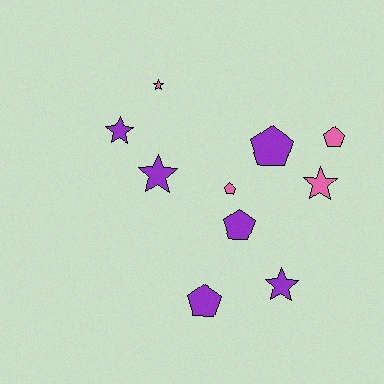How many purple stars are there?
There are 3 purple stars.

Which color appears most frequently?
Purple, with 6 objects.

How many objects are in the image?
There are 10 objects.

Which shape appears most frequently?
Pentagon, with 5 objects.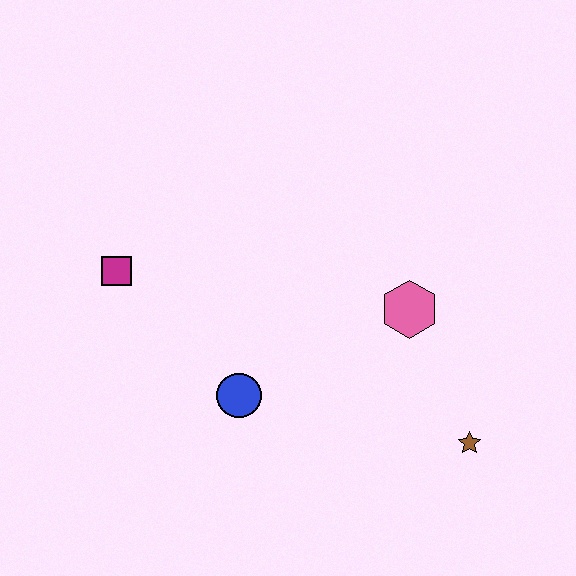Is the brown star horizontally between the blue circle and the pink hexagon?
No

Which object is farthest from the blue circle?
The brown star is farthest from the blue circle.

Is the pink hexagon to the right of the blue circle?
Yes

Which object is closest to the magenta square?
The blue circle is closest to the magenta square.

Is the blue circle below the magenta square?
Yes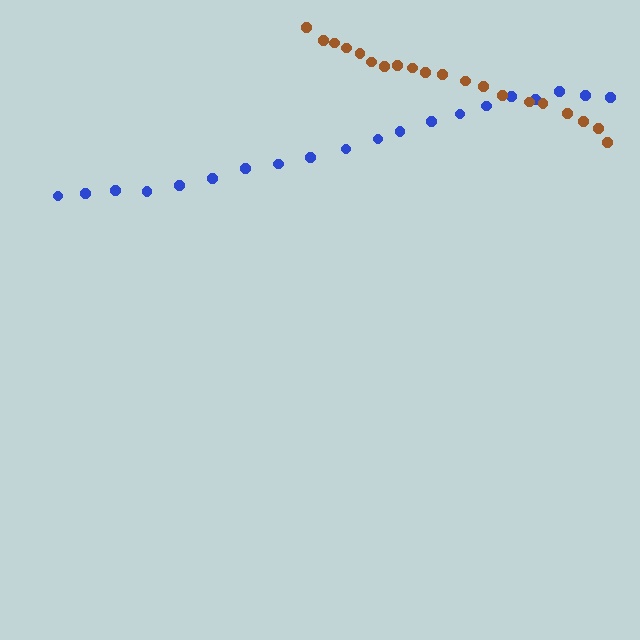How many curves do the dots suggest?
There are 2 distinct paths.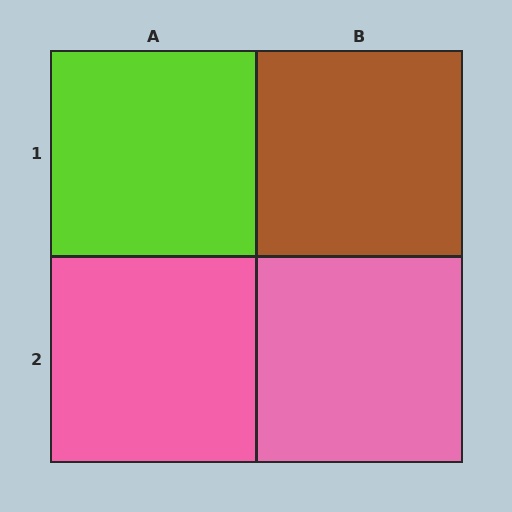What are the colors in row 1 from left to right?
Lime, brown.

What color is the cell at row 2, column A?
Pink.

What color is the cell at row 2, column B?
Pink.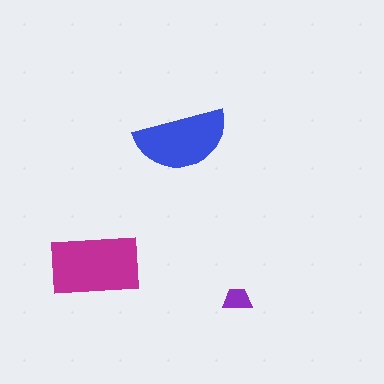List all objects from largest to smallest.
The magenta rectangle, the blue semicircle, the purple trapezoid.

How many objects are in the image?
There are 3 objects in the image.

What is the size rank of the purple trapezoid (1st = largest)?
3rd.